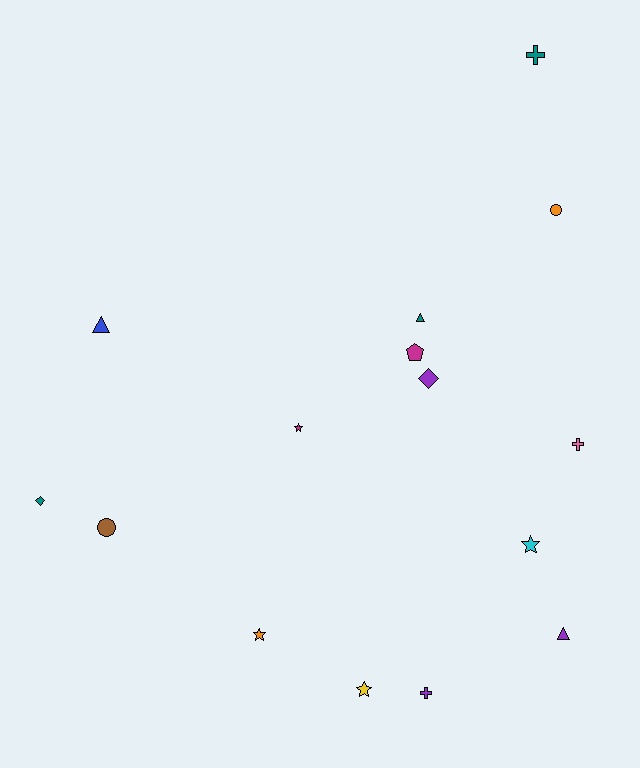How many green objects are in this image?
There are no green objects.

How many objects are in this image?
There are 15 objects.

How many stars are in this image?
There are 4 stars.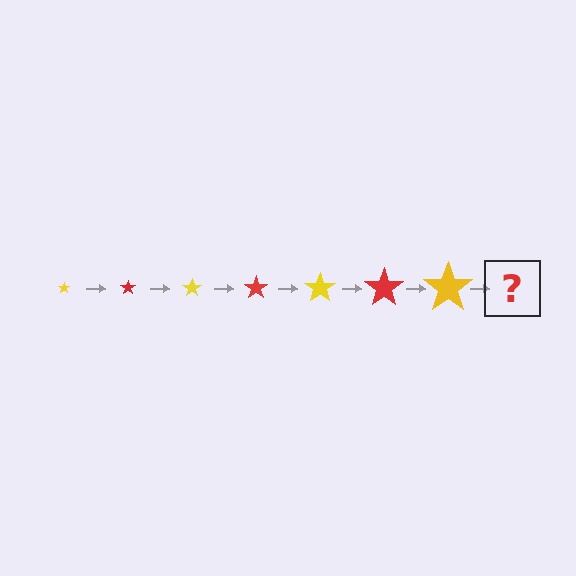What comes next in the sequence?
The next element should be a red star, larger than the previous one.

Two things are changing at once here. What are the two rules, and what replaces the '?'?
The two rules are that the star grows larger each step and the color cycles through yellow and red. The '?' should be a red star, larger than the previous one.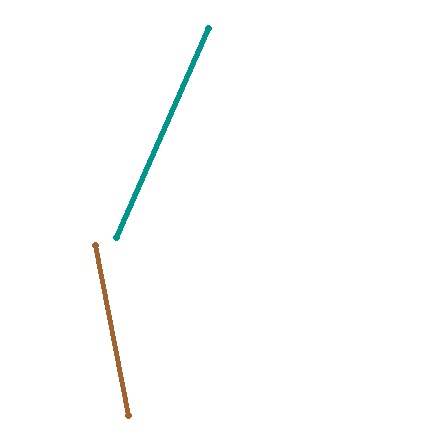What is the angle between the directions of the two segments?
Approximately 35 degrees.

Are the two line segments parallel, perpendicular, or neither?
Neither parallel nor perpendicular — they differ by about 35°.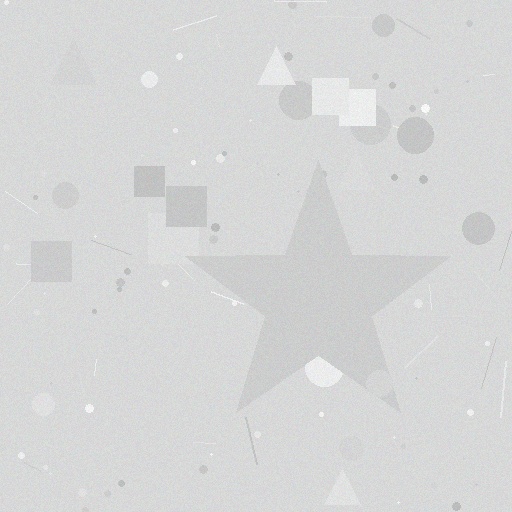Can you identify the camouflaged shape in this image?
The camouflaged shape is a star.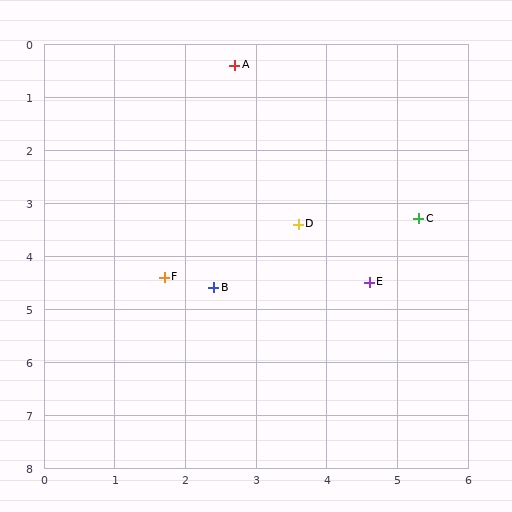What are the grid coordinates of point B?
Point B is at approximately (2.4, 4.6).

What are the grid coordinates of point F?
Point F is at approximately (1.7, 4.4).